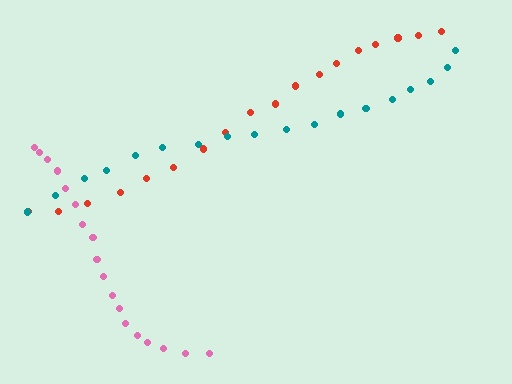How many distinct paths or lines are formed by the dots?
There are 3 distinct paths.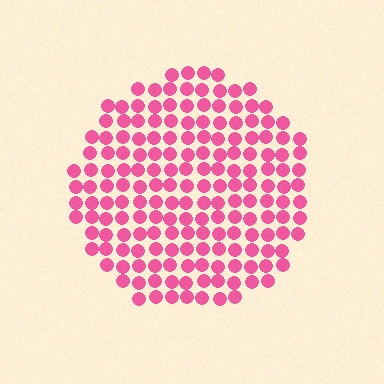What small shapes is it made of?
It is made of small circles.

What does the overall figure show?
The overall figure shows a circle.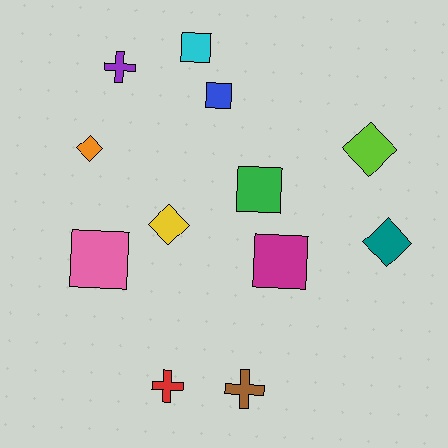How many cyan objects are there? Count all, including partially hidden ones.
There is 1 cyan object.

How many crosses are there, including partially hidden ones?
There are 3 crosses.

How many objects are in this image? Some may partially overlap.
There are 12 objects.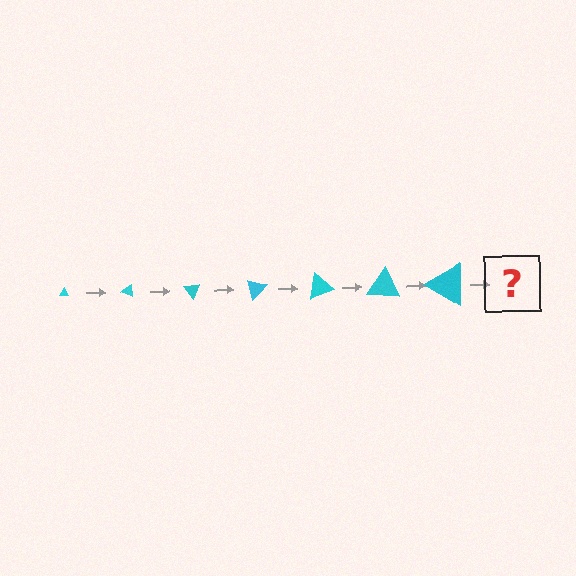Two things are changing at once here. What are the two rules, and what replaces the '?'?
The two rules are that the triangle grows larger each step and it rotates 25 degrees each step. The '?' should be a triangle, larger than the previous one and rotated 175 degrees from the start.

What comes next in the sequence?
The next element should be a triangle, larger than the previous one and rotated 175 degrees from the start.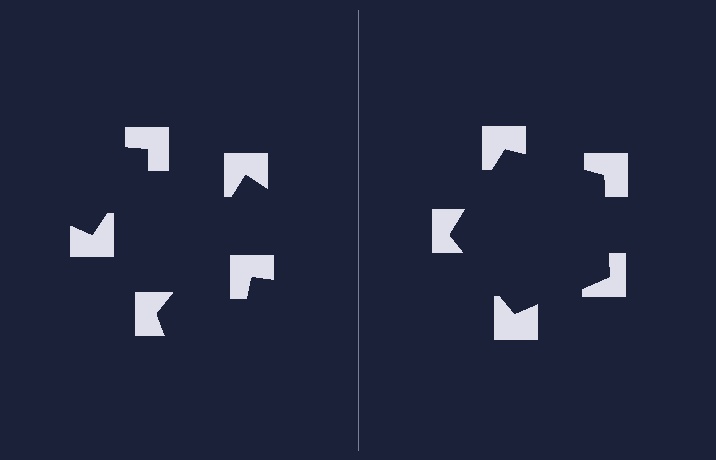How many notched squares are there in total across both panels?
10 — 5 on each side.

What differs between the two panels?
The notched squares are positioned identically on both sides; only the wedge orientations differ. On the right they align to a pentagon; on the left they are misaligned.